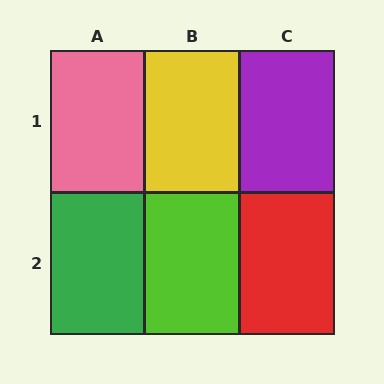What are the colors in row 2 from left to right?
Green, lime, red.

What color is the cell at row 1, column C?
Purple.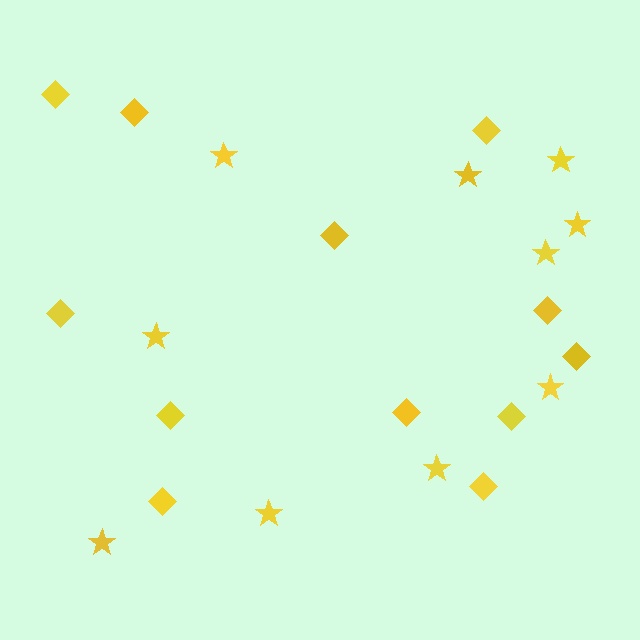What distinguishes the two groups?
There are 2 groups: one group of diamonds (12) and one group of stars (10).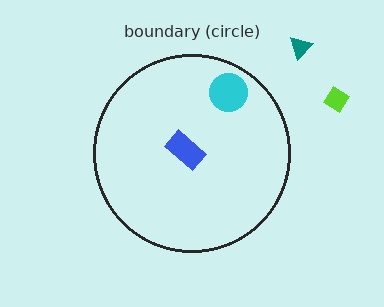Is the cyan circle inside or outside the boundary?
Inside.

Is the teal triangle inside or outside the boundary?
Outside.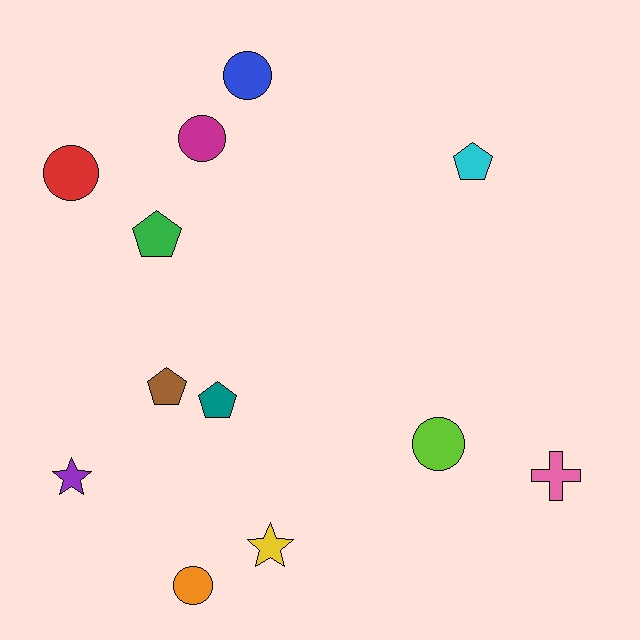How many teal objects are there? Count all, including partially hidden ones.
There is 1 teal object.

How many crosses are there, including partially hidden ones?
There is 1 cross.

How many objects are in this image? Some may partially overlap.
There are 12 objects.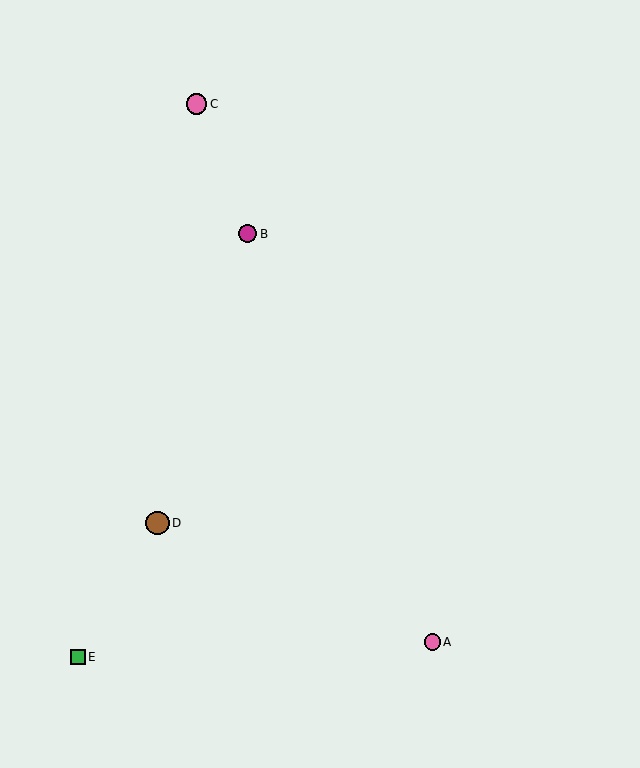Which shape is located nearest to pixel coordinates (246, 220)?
The magenta circle (labeled B) at (248, 234) is nearest to that location.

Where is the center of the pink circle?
The center of the pink circle is at (432, 642).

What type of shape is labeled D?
Shape D is a brown circle.